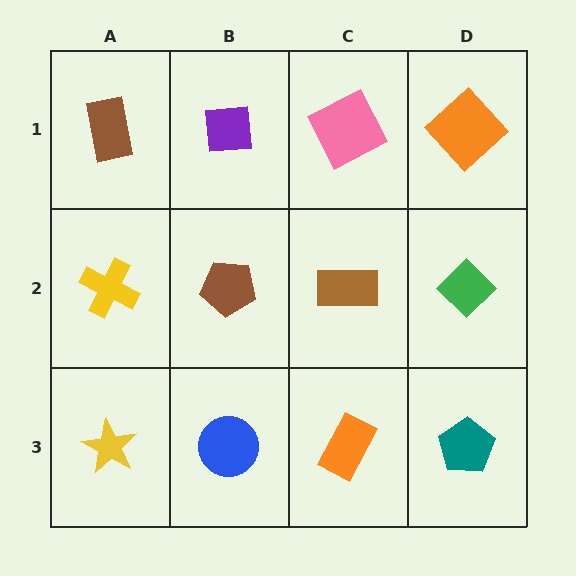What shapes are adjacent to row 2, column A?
A brown rectangle (row 1, column A), a yellow star (row 3, column A), a brown pentagon (row 2, column B).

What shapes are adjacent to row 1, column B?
A brown pentagon (row 2, column B), a brown rectangle (row 1, column A), a pink square (row 1, column C).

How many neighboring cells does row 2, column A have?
3.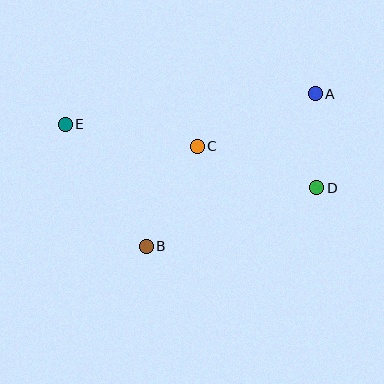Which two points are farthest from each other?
Points D and E are farthest from each other.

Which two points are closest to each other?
Points A and D are closest to each other.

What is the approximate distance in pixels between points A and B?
The distance between A and B is approximately 228 pixels.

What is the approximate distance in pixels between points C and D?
The distance between C and D is approximately 127 pixels.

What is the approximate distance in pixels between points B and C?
The distance between B and C is approximately 112 pixels.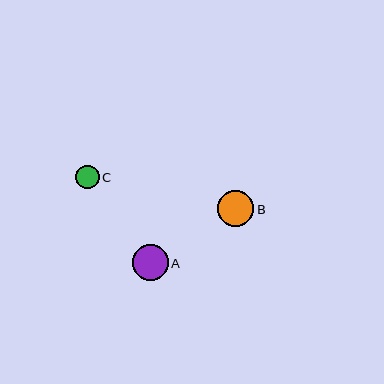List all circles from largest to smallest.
From largest to smallest: B, A, C.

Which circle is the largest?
Circle B is the largest with a size of approximately 36 pixels.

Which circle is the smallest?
Circle C is the smallest with a size of approximately 23 pixels.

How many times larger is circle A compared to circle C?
Circle A is approximately 1.5 times the size of circle C.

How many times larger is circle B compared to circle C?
Circle B is approximately 1.6 times the size of circle C.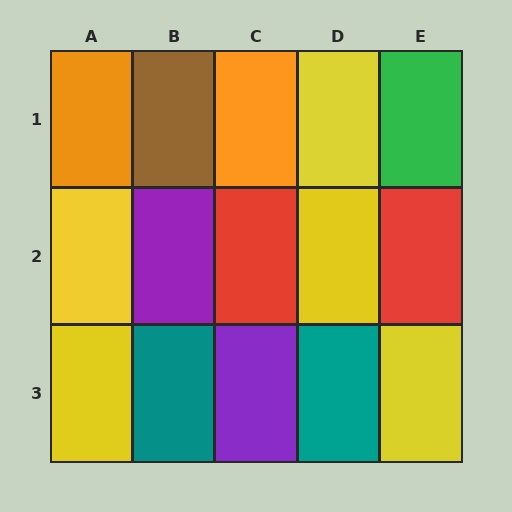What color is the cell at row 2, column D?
Yellow.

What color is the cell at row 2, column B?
Purple.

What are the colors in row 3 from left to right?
Yellow, teal, purple, teal, yellow.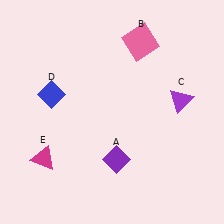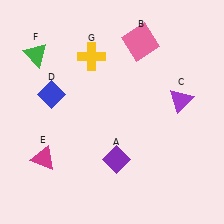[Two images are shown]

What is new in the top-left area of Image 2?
A green triangle (F) was added in the top-left area of Image 2.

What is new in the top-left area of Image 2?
A yellow cross (G) was added in the top-left area of Image 2.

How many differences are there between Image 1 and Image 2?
There are 2 differences between the two images.